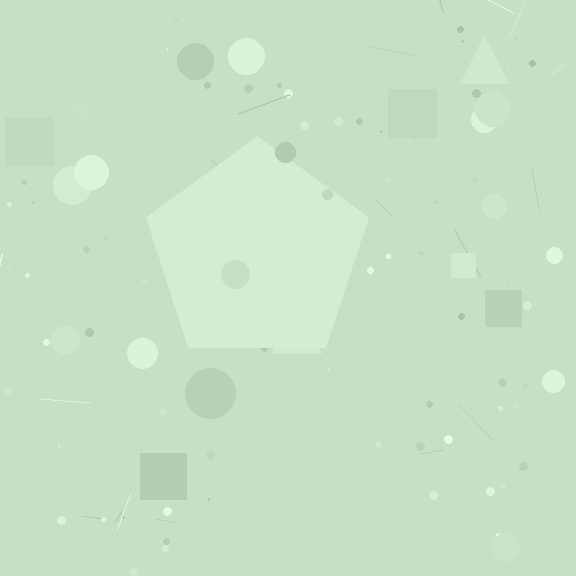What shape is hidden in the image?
A pentagon is hidden in the image.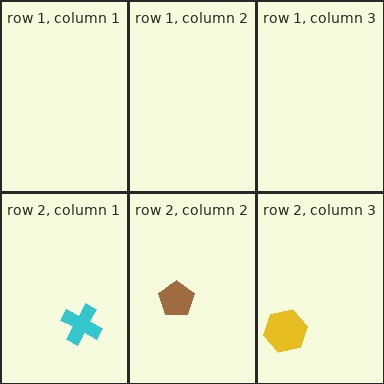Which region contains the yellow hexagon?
The row 2, column 3 region.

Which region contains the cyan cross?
The row 2, column 1 region.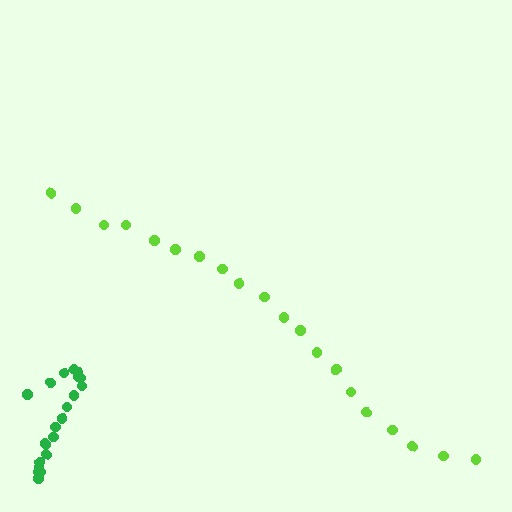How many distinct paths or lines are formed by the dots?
There are 2 distinct paths.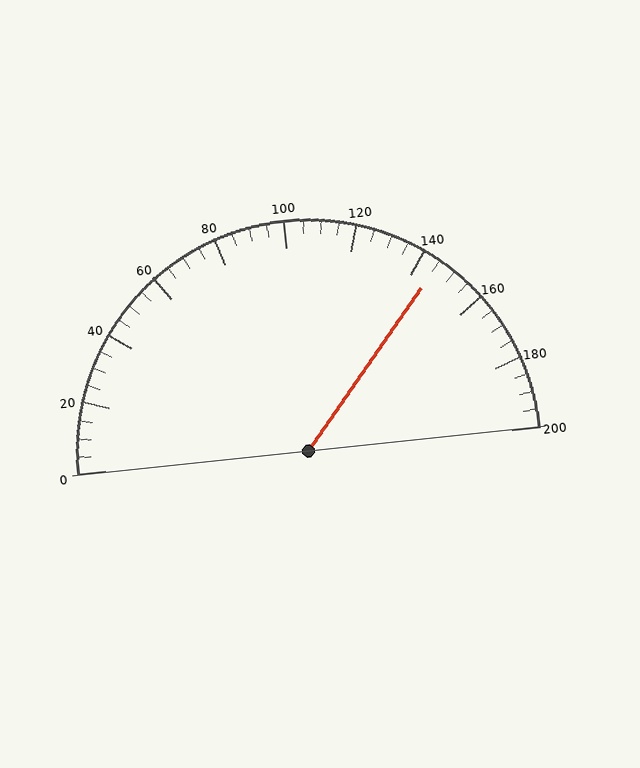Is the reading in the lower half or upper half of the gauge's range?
The reading is in the upper half of the range (0 to 200).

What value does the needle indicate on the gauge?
The needle indicates approximately 145.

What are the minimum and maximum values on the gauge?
The gauge ranges from 0 to 200.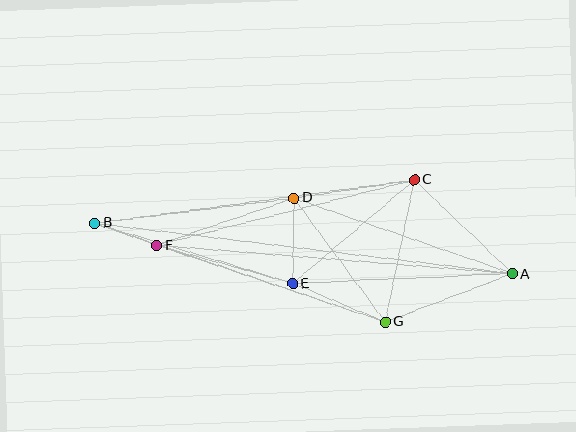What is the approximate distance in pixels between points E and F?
The distance between E and F is approximately 141 pixels.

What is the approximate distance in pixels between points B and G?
The distance between B and G is approximately 306 pixels.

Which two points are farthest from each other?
Points A and B are farthest from each other.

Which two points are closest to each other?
Points B and F are closest to each other.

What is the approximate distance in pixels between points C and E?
The distance between C and E is approximately 160 pixels.